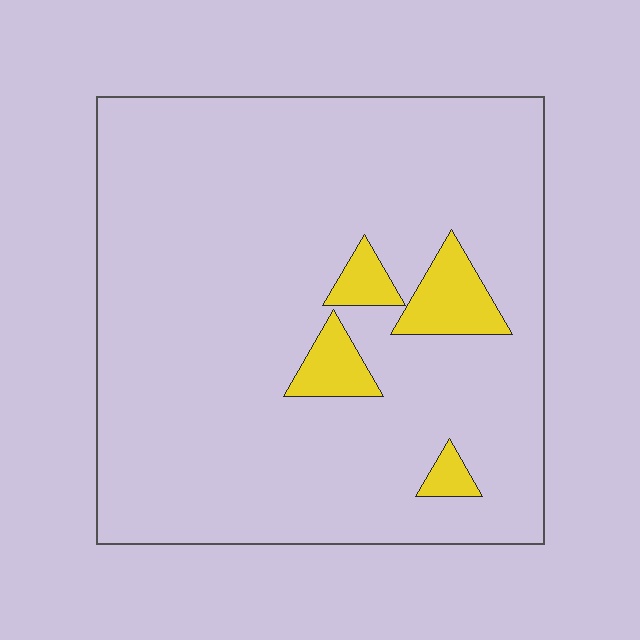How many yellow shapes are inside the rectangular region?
4.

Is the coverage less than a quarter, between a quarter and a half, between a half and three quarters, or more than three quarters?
Less than a quarter.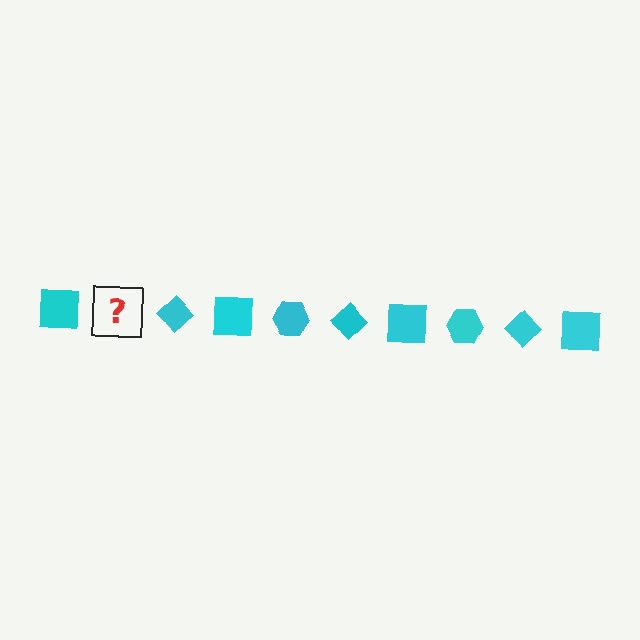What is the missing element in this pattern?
The missing element is a cyan hexagon.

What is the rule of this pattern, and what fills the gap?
The rule is that the pattern cycles through square, hexagon, diamond shapes in cyan. The gap should be filled with a cyan hexagon.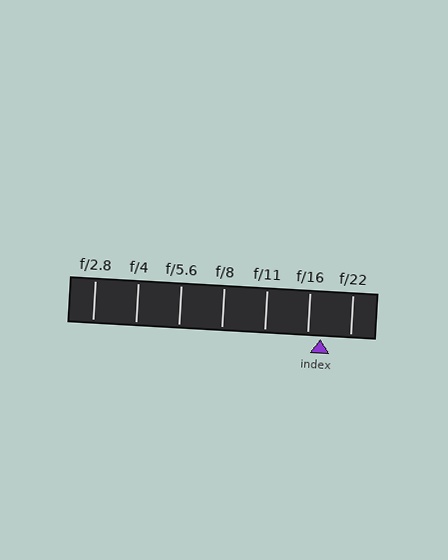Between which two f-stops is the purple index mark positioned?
The index mark is between f/16 and f/22.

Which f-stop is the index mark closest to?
The index mark is closest to f/16.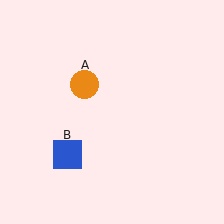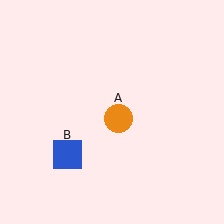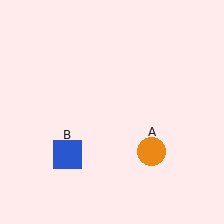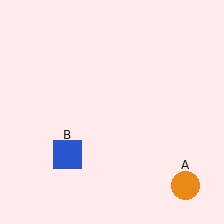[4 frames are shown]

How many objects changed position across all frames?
1 object changed position: orange circle (object A).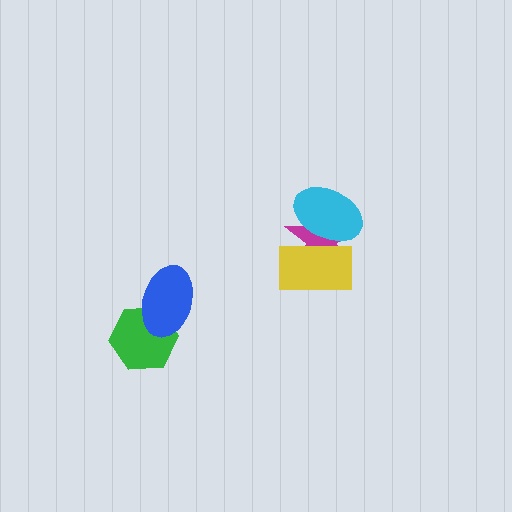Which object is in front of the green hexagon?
The blue ellipse is in front of the green hexagon.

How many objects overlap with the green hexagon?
1 object overlaps with the green hexagon.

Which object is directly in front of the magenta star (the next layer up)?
The yellow rectangle is directly in front of the magenta star.